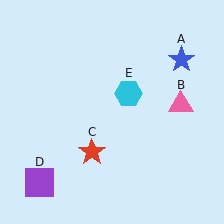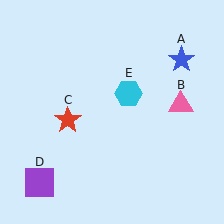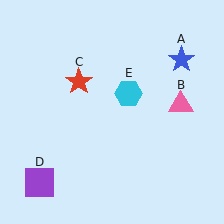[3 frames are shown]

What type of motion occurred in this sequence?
The red star (object C) rotated clockwise around the center of the scene.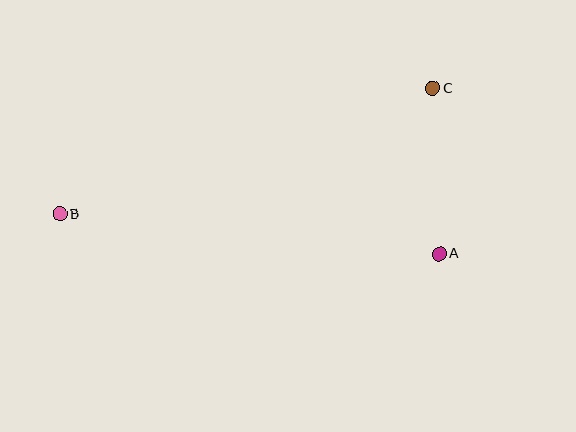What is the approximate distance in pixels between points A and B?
The distance between A and B is approximately 381 pixels.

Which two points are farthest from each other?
Points B and C are farthest from each other.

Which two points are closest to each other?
Points A and C are closest to each other.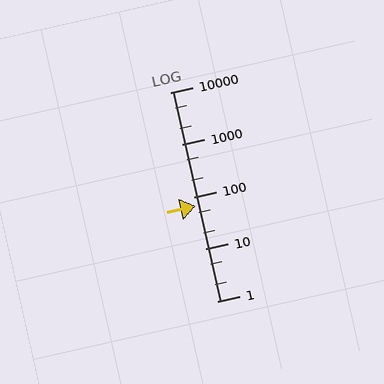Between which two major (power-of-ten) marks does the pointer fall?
The pointer is between 10 and 100.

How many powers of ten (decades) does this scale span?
The scale spans 4 decades, from 1 to 10000.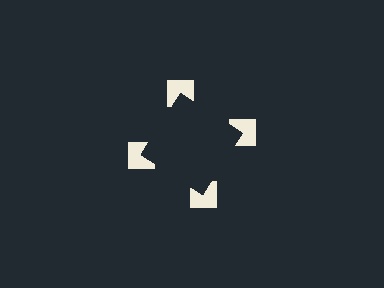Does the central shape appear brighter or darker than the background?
It typically appears slightly darker than the background, even though no actual brightness change is drawn.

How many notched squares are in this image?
There are 4 — one at each vertex of the illusory square.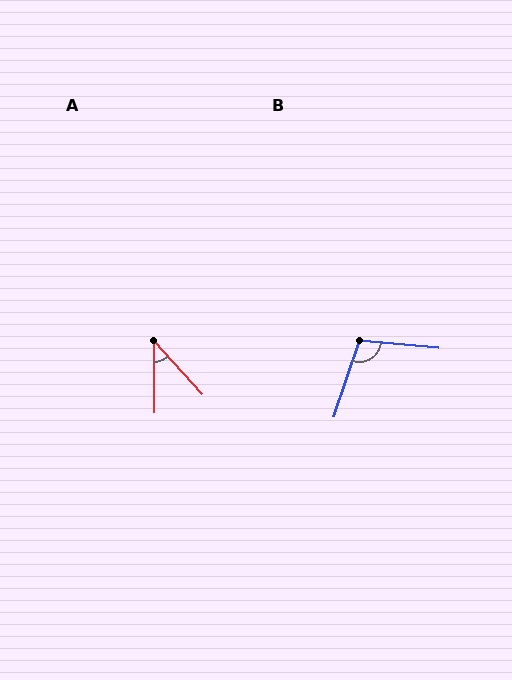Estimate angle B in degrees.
Approximately 103 degrees.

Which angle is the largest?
B, at approximately 103 degrees.